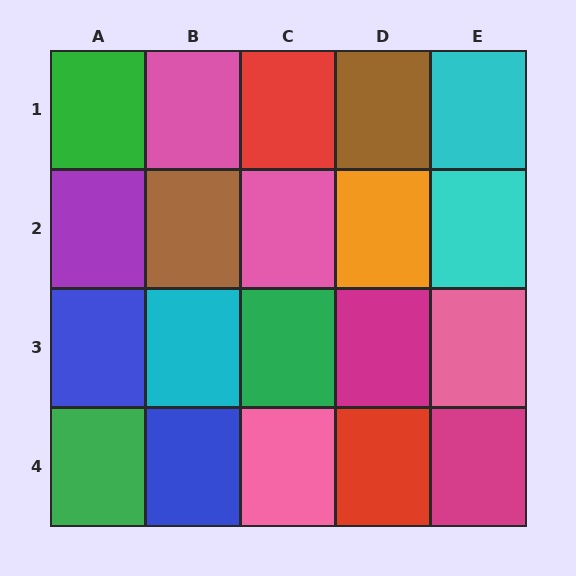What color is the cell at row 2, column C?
Pink.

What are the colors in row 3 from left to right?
Blue, cyan, green, magenta, pink.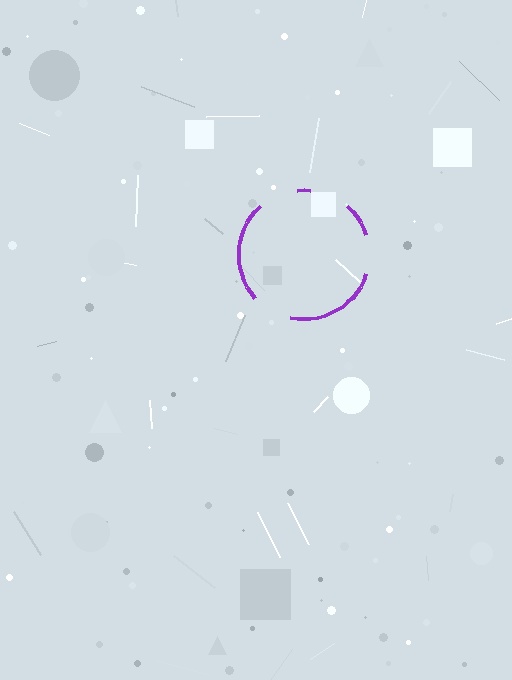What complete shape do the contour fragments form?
The contour fragments form a circle.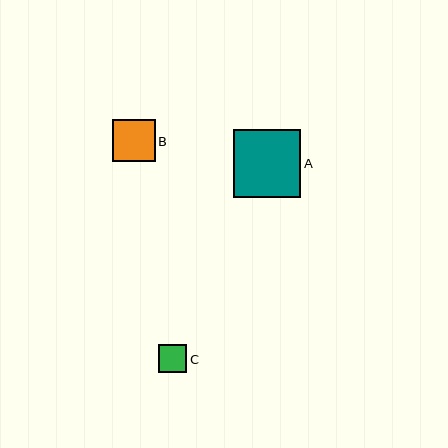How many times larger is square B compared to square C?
Square B is approximately 1.5 times the size of square C.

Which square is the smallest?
Square C is the smallest with a size of approximately 28 pixels.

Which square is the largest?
Square A is the largest with a size of approximately 68 pixels.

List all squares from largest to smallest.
From largest to smallest: A, B, C.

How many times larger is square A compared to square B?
Square A is approximately 1.6 times the size of square B.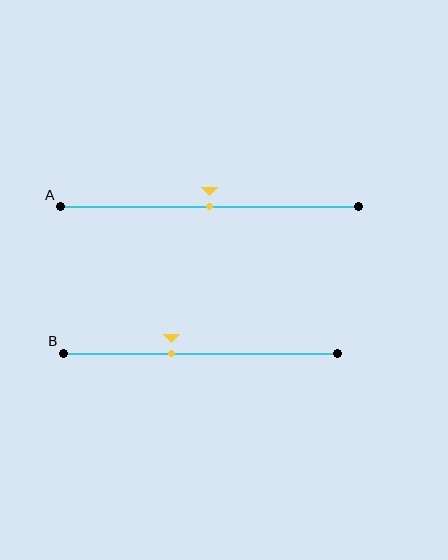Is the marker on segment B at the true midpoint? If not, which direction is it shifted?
No, the marker on segment B is shifted to the left by about 10% of the segment length.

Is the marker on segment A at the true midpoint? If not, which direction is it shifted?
Yes, the marker on segment A is at the true midpoint.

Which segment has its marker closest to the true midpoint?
Segment A has its marker closest to the true midpoint.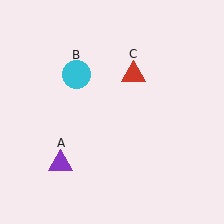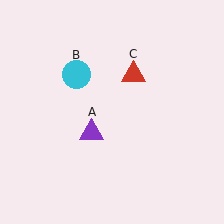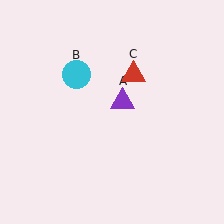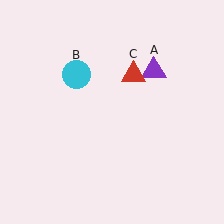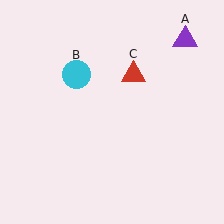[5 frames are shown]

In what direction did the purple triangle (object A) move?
The purple triangle (object A) moved up and to the right.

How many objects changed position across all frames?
1 object changed position: purple triangle (object A).